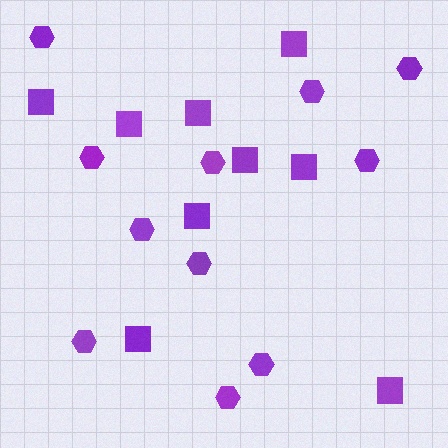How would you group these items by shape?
There are 2 groups: one group of hexagons (11) and one group of squares (9).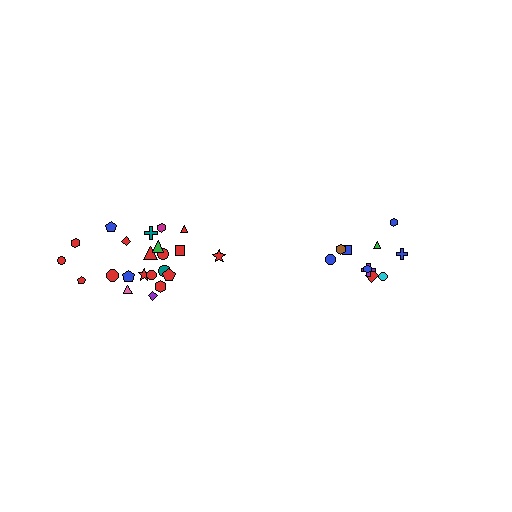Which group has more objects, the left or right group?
The left group.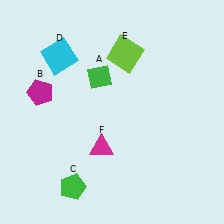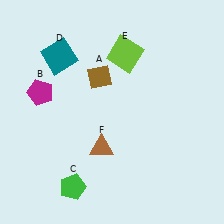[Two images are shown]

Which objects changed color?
A changed from green to brown. D changed from cyan to teal. F changed from magenta to brown.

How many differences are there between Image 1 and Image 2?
There are 3 differences between the two images.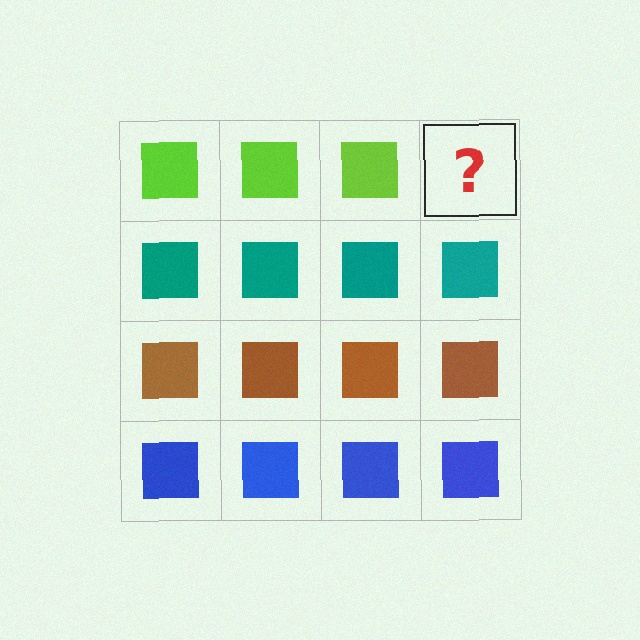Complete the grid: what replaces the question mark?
The question mark should be replaced with a lime square.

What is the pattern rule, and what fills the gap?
The rule is that each row has a consistent color. The gap should be filled with a lime square.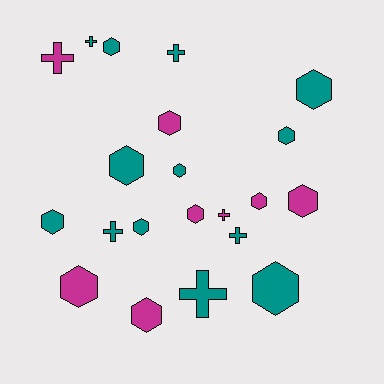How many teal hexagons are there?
There are 8 teal hexagons.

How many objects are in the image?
There are 21 objects.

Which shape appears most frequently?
Hexagon, with 14 objects.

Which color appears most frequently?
Teal, with 13 objects.